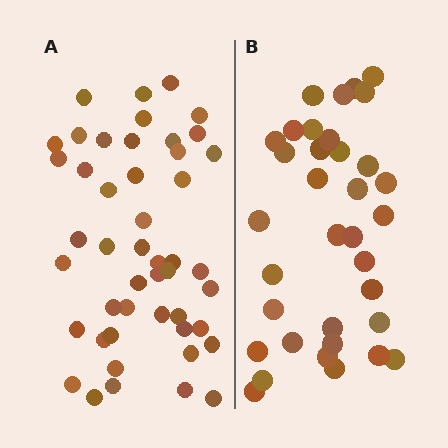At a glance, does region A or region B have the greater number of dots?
Region A (the left region) has more dots.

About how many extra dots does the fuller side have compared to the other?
Region A has roughly 12 or so more dots than region B.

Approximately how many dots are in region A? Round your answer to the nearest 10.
About 50 dots. (The exact count is 47, which rounds to 50.)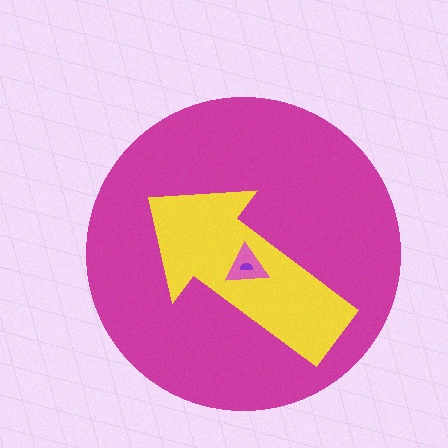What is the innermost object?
The purple semicircle.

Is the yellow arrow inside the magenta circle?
Yes.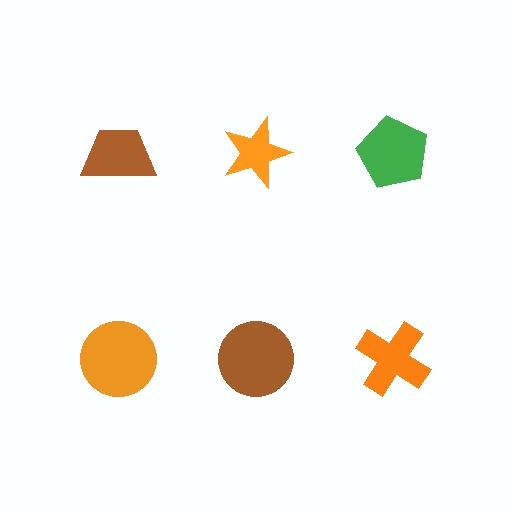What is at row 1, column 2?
An orange star.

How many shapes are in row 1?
3 shapes.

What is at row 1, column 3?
A green pentagon.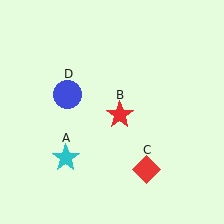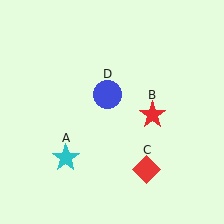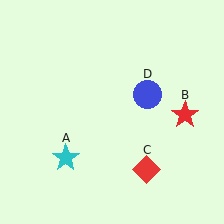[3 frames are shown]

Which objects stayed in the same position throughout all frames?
Cyan star (object A) and red diamond (object C) remained stationary.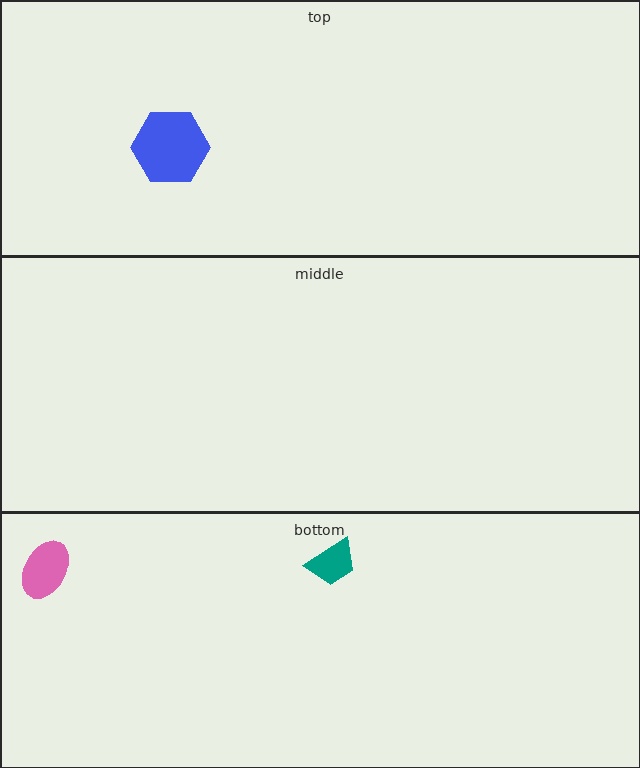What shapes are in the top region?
The blue hexagon.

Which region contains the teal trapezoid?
The bottom region.